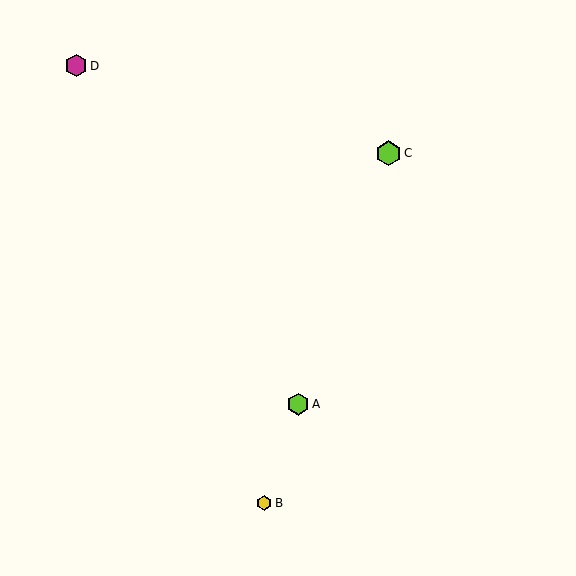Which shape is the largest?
The lime hexagon (labeled C) is the largest.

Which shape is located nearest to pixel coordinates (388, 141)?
The lime hexagon (labeled C) at (389, 153) is nearest to that location.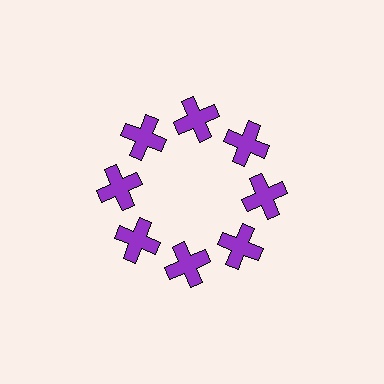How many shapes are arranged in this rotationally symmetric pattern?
There are 8 shapes, arranged in 8 groups of 1.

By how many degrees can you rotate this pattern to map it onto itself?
The pattern maps onto itself every 45 degrees of rotation.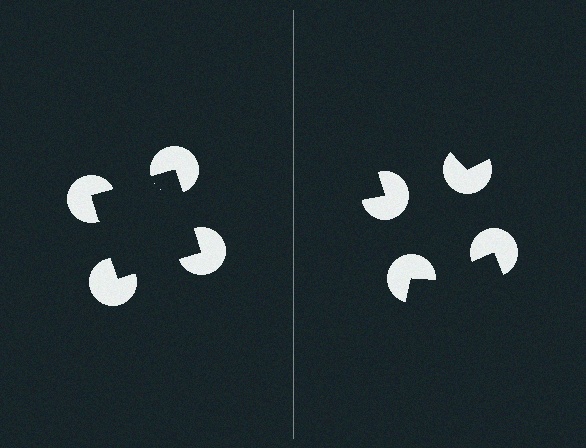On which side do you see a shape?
An illusory square appears on the left side. On the right side the wedge cuts are rotated, so no coherent shape forms.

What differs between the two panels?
The pac-man discs are positioned identically on both sides; only the wedge orientations differ. On the left they align to a square; on the right they are misaligned.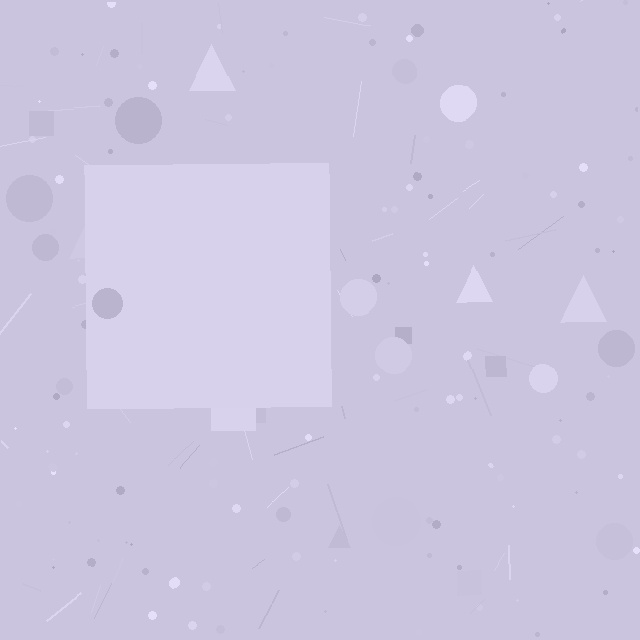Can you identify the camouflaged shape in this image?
The camouflaged shape is a square.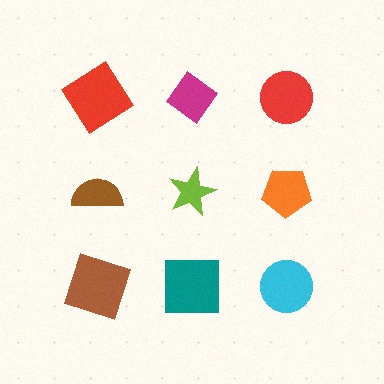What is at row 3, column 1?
A brown square.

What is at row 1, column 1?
A red diamond.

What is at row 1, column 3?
A red circle.